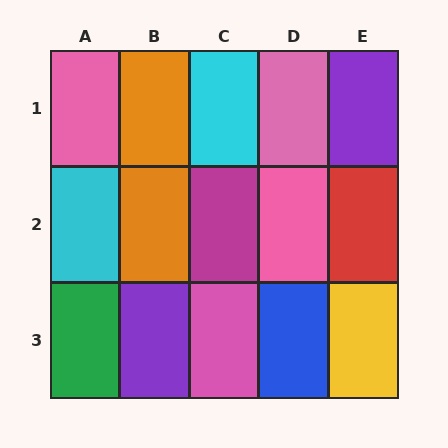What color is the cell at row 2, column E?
Red.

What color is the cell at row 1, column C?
Cyan.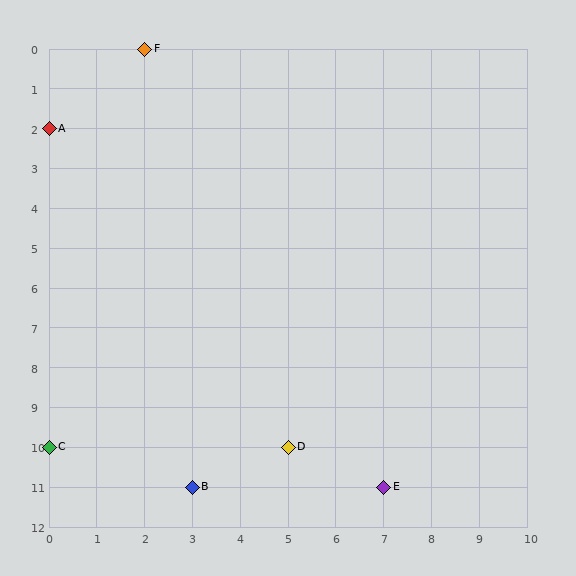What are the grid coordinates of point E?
Point E is at grid coordinates (7, 11).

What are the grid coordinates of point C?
Point C is at grid coordinates (0, 10).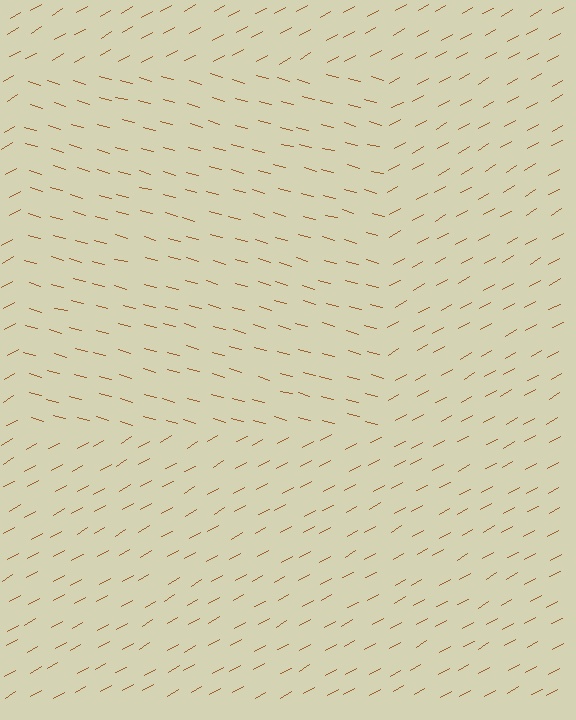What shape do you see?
I see a rectangle.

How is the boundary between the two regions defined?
The boundary is defined purely by a change in line orientation (approximately 45 degrees difference). All lines are the same color and thickness.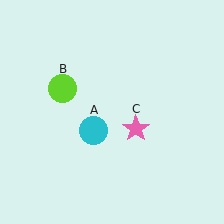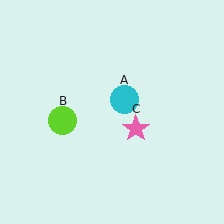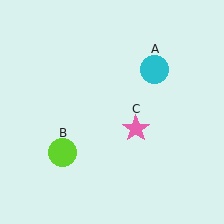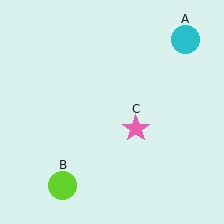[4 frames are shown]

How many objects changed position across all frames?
2 objects changed position: cyan circle (object A), lime circle (object B).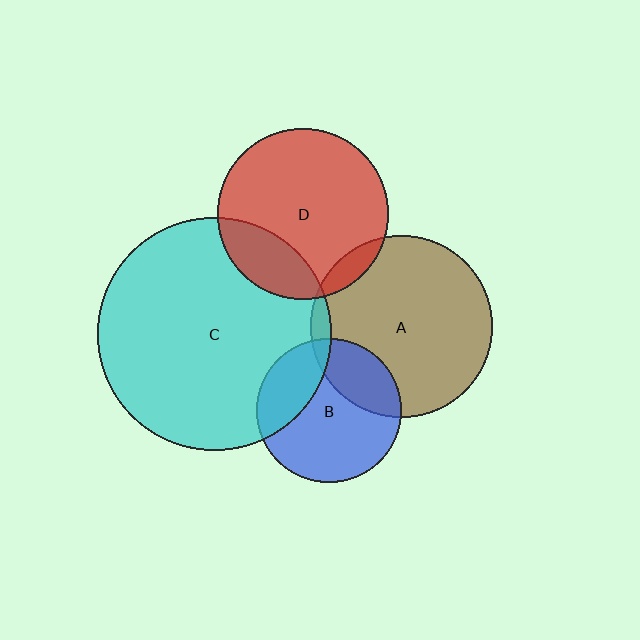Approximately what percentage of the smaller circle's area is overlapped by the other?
Approximately 25%.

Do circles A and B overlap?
Yes.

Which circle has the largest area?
Circle C (cyan).